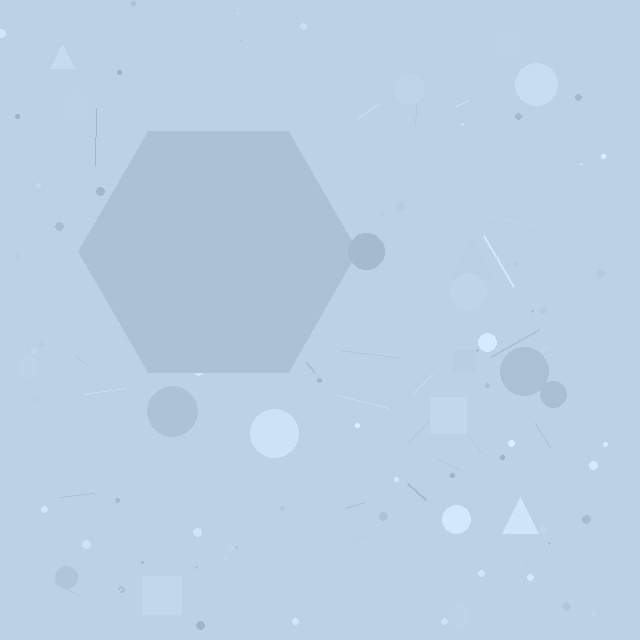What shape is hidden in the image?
A hexagon is hidden in the image.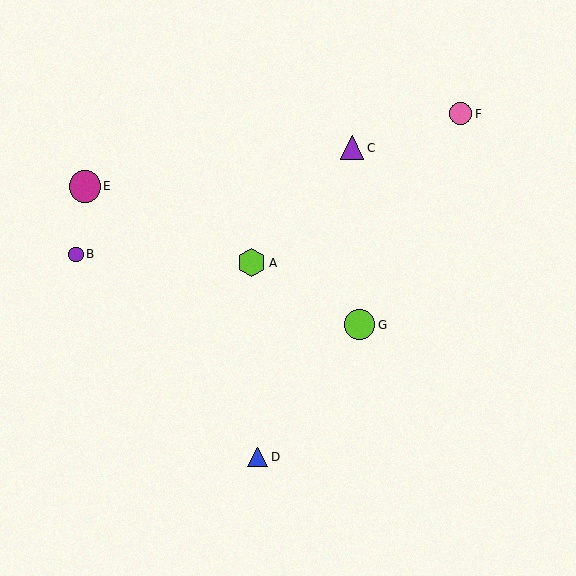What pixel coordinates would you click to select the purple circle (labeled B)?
Click at (76, 254) to select the purple circle B.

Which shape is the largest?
The magenta circle (labeled E) is the largest.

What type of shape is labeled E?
Shape E is a magenta circle.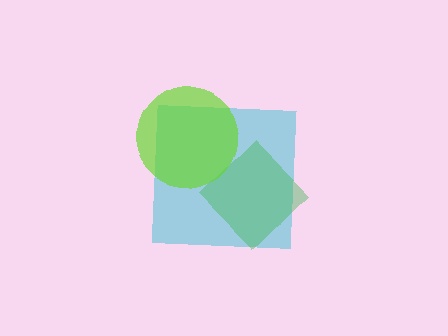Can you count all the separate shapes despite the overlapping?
Yes, there are 3 separate shapes.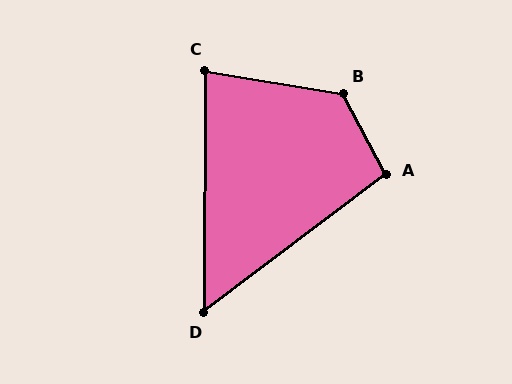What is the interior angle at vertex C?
Approximately 81 degrees (acute).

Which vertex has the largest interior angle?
B, at approximately 127 degrees.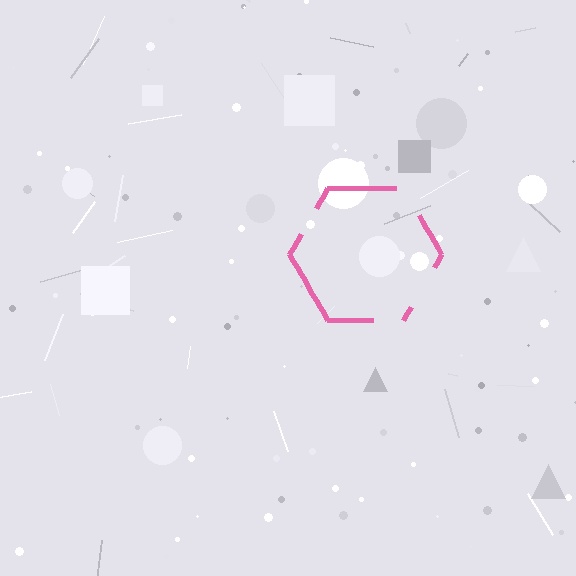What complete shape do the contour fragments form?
The contour fragments form a hexagon.